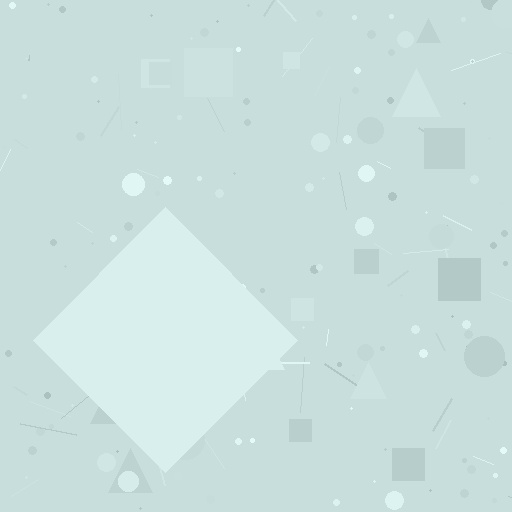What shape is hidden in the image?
A diamond is hidden in the image.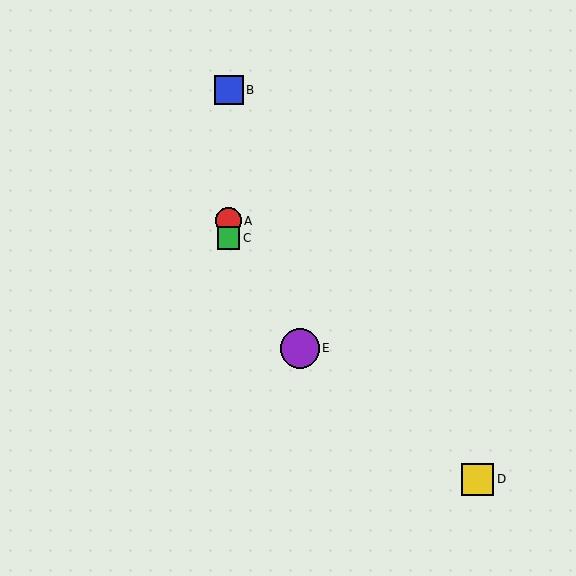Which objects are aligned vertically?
Objects A, B, C are aligned vertically.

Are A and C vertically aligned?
Yes, both are at x≈229.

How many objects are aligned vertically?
3 objects (A, B, C) are aligned vertically.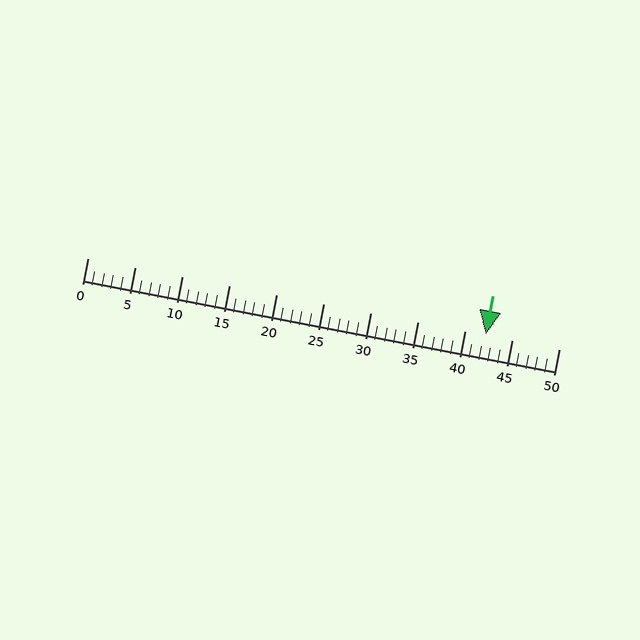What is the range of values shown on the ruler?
The ruler shows values from 0 to 50.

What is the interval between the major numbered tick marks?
The major tick marks are spaced 5 units apart.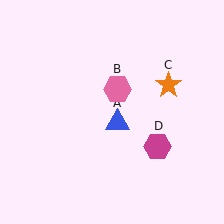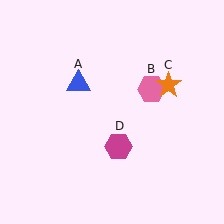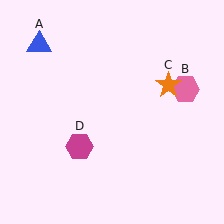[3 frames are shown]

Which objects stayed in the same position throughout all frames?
Orange star (object C) remained stationary.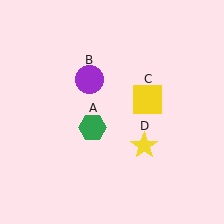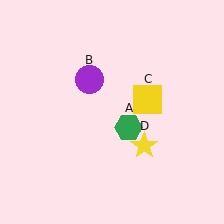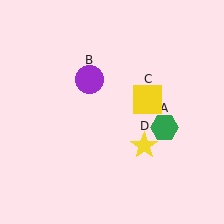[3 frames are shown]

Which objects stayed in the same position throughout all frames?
Purple circle (object B) and yellow square (object C) and yellow star (object D) remained stationary.